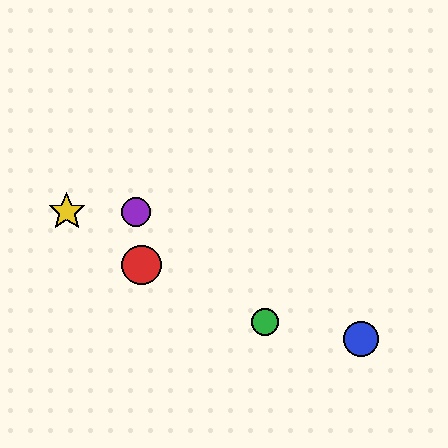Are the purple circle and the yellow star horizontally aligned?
Yes, both are at y≈212.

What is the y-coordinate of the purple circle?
The purple circle is at y≈212.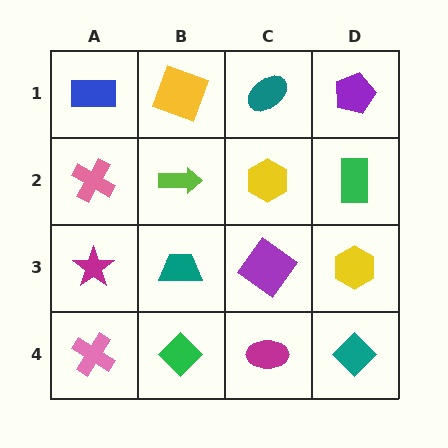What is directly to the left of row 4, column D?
A magenta ellipse.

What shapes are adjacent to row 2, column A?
A blue rectangle (row 1, column A), a magenta star (row 3, column A), a lime arrow (row 2, column B).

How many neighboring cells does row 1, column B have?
3.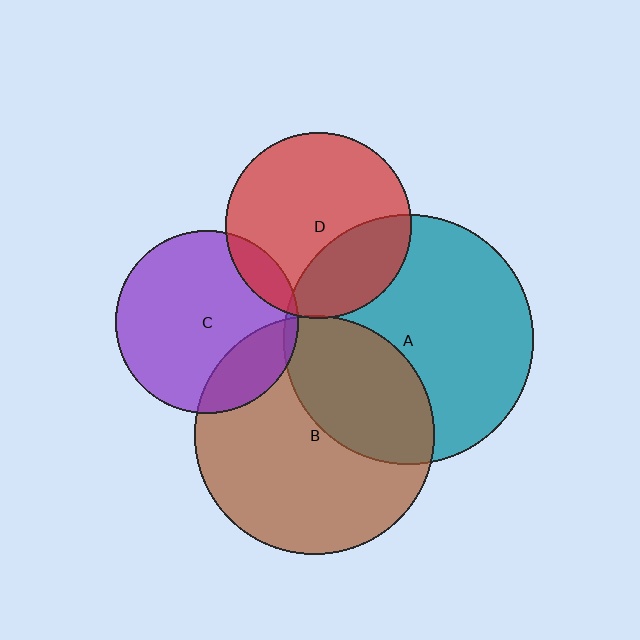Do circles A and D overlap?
Yes.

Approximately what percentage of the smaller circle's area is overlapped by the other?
Approximately 30%.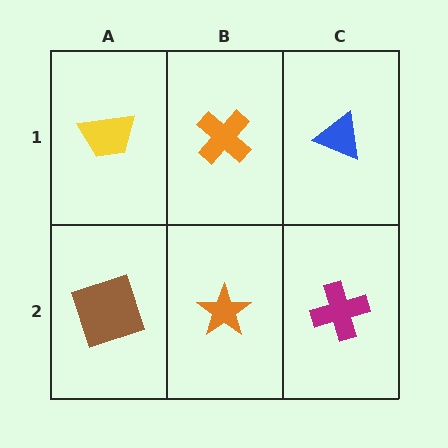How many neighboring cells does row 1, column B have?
3.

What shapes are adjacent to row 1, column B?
An orange star (row 2, column B), a yellow trapezoid (row 1, column A), a blue triangle (row 1, column C).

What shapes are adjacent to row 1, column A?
A brown square (row 2, column A), an orange cross (row 1, column B).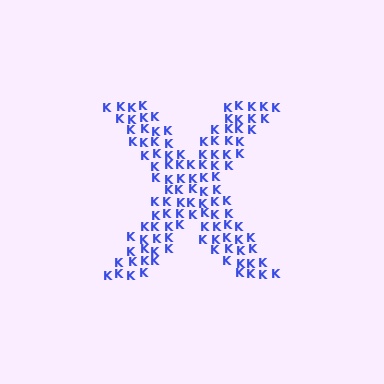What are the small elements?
The small elements are letter K's.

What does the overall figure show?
The overall figure shows the letter X.